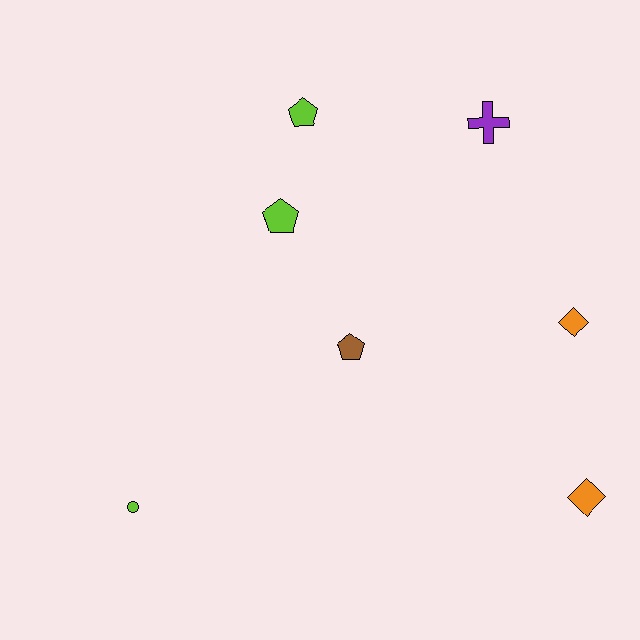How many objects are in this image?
There are 7 objects.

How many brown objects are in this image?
There is 1 brown object.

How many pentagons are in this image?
There are 3 pentagons.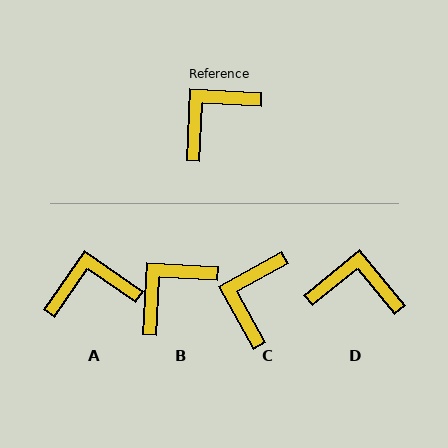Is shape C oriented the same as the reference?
No, it is off by about 32 degrees.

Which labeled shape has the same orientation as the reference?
B.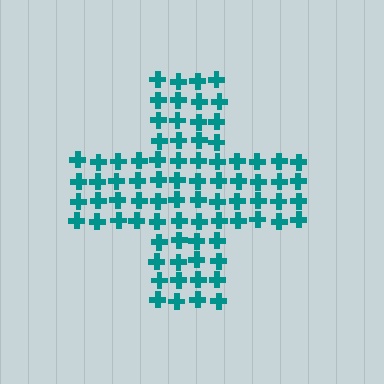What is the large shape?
The large shape is a cross.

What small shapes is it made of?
It is made of small crosses.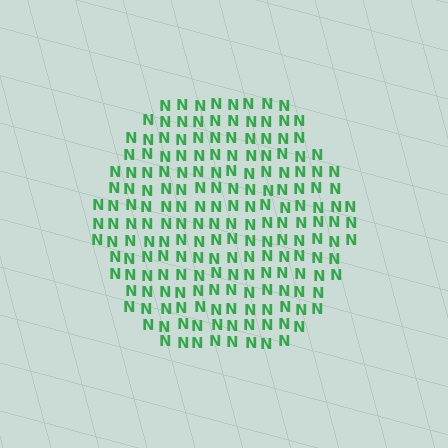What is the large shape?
The large shape is a hexagon.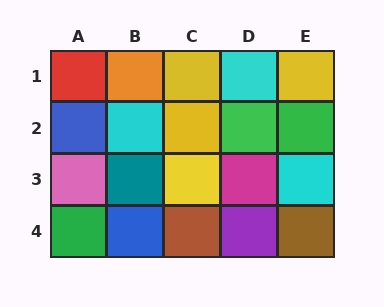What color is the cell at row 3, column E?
Cyan.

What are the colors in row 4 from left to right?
Green, blue, brown, purple, brown.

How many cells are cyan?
3 cells are cyan.